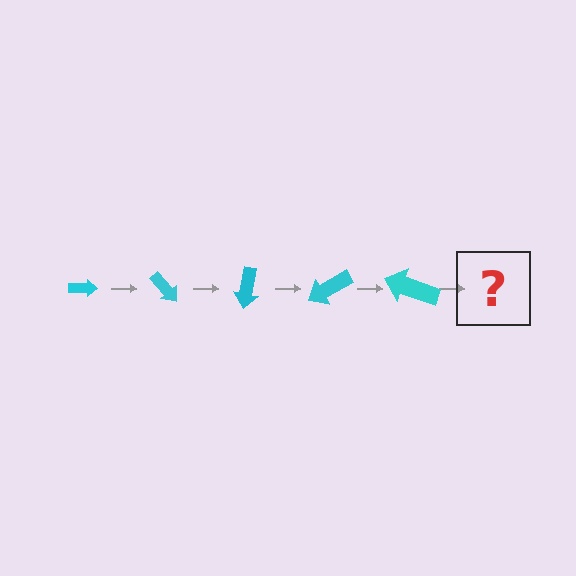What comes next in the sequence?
The next element should be an arrow, larger than the previous one and rotated 250 degrees from the start.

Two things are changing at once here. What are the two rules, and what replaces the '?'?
The two rules are that the arrow grows larger each step and it rotates 50 degrees each step. The '?' should be an arrow, larger than the previous one and rotated 250 degrees from the start.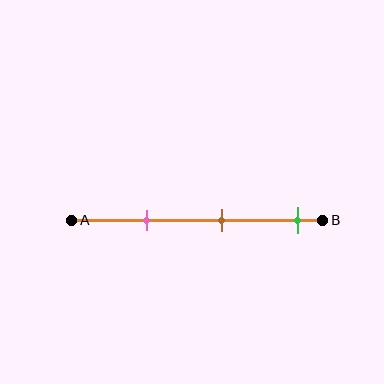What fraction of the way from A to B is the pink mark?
The pink mark is approximately 30% (0.3) of the way from A to B.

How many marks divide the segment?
There are 3 marks dividing the segment.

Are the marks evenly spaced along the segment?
Yes, the marks are approximately evenly spaced.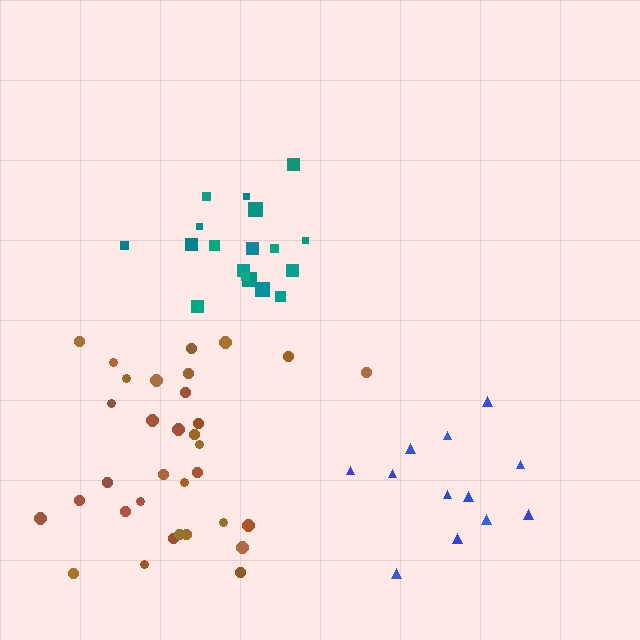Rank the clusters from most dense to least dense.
teal, brown, blue.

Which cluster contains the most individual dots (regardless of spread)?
Brown (33).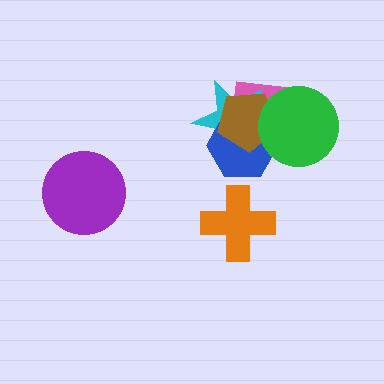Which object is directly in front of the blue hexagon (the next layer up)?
The brown pentagon is directly in front of the blue hexagon.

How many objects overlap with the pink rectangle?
4 objects overlap with the pink rectangle.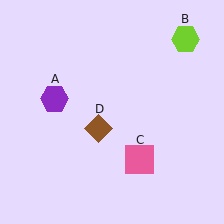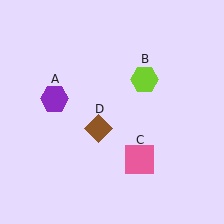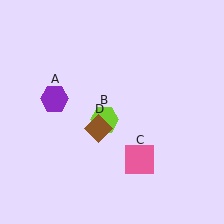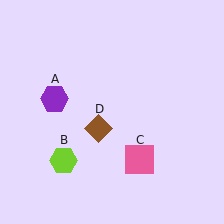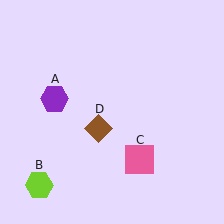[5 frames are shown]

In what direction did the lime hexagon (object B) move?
The lime hexagon (object B) moved down and to the left.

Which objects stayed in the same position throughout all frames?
Purple hexagon (object A) and pink square (object C) and brown diamond (object D) remained stationary.